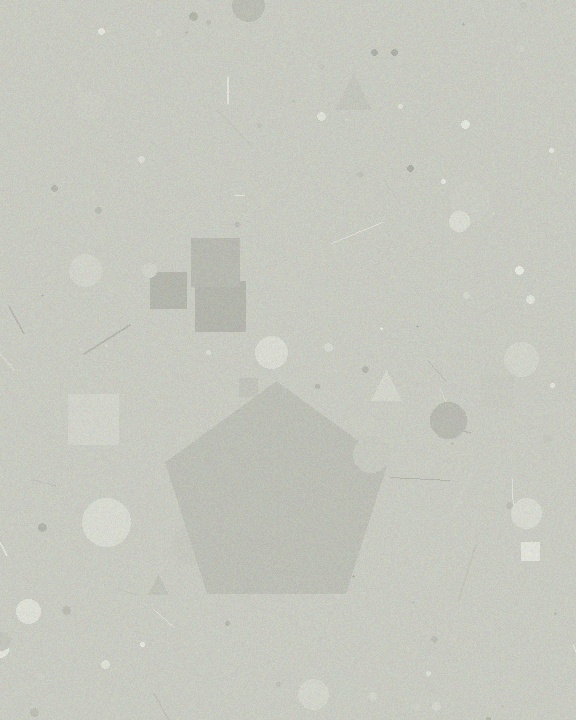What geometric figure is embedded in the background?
A pentagon is embedded in the background.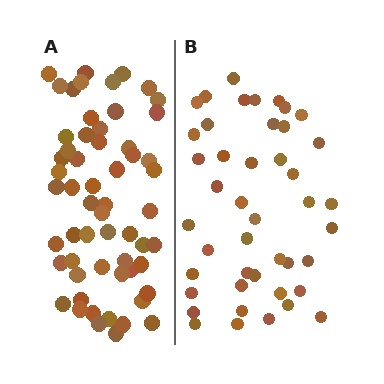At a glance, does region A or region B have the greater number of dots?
Region A (the left region) has more dots.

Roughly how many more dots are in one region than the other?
Region A has approximately 15 more dots than region B.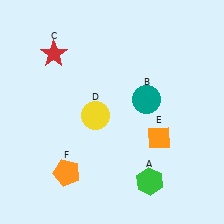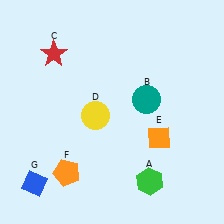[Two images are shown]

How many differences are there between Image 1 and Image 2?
There is 1 difference between the two images.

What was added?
A blue diamond (G) was added in Image 2.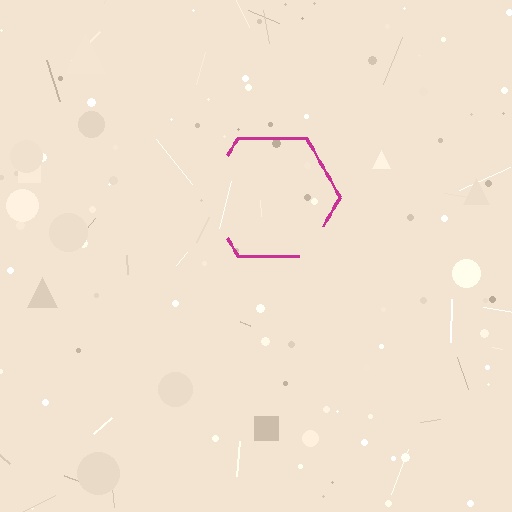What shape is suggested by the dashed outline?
The dashed outline suggests a hexagon.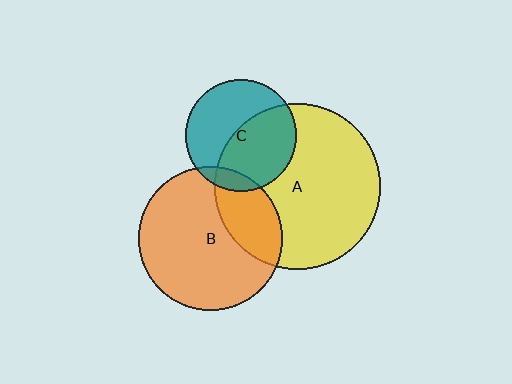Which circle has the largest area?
Circle A (yellow).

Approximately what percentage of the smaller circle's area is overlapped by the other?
Approximately 10%.